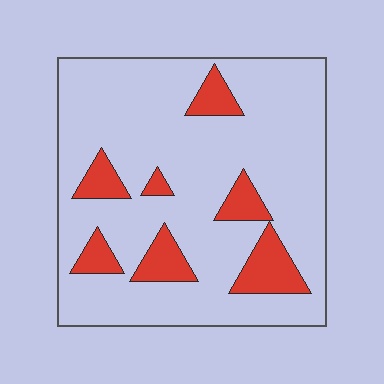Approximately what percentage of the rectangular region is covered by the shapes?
Approximately 15%.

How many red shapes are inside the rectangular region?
7.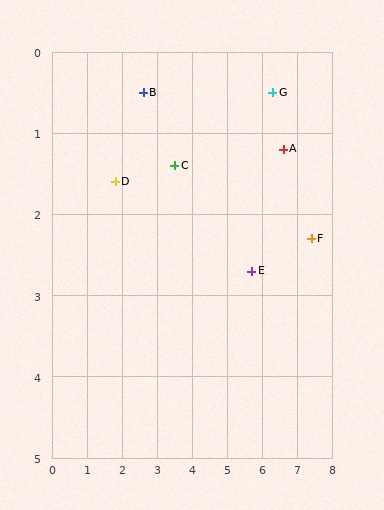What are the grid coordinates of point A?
Point A is at approximately (6.6, 1.2).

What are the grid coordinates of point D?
Point D is at approximately (1.8, 1.6).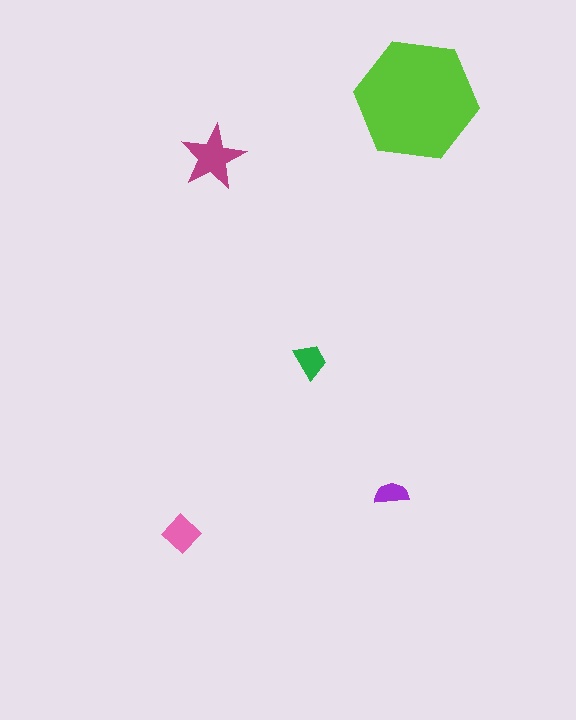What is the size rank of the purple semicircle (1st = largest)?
5th.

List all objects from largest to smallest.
The lime hexagon, the magenta star, the pink diamond, the green trapezoid, the purple semicircle.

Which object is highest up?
The lime hexagon is topmost.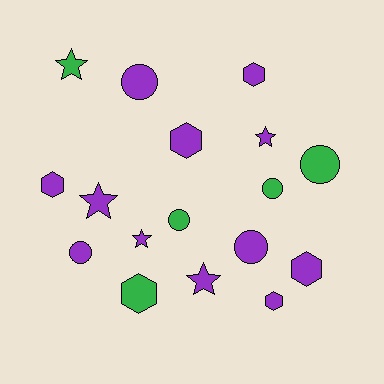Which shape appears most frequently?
Hexagon, with 6 objects.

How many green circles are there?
There are 3 green circles.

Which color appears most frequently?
Purple, with 12 objects.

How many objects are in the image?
There are 17 objects.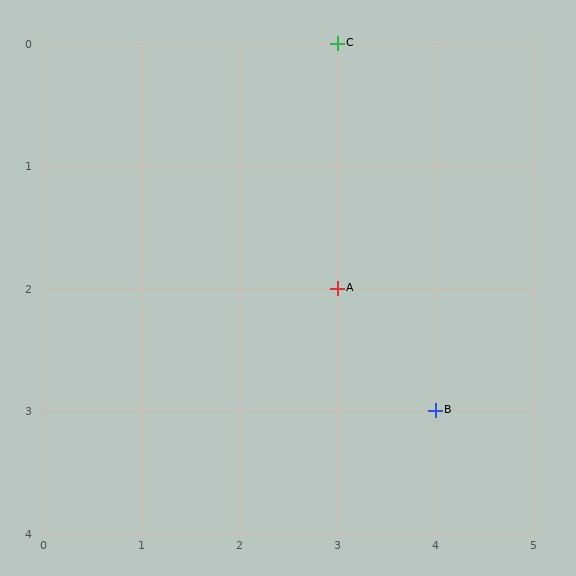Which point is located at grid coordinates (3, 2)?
Point A is at (3, 2).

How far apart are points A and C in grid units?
Points A and C are 2 rows apart.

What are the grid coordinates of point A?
Point A is at grid coordinates (3, 2).